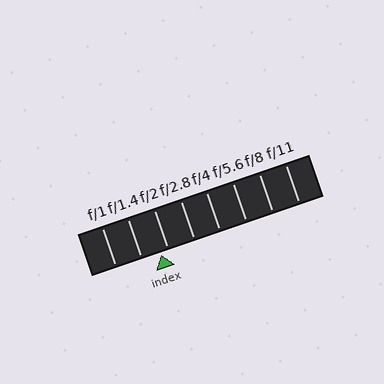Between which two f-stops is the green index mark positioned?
The index mark is between f/1.4 and f/2.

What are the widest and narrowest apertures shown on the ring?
The widest aperture shown is f/1 and the narrowest is f/11.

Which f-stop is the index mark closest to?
The index mark is closest to f/2.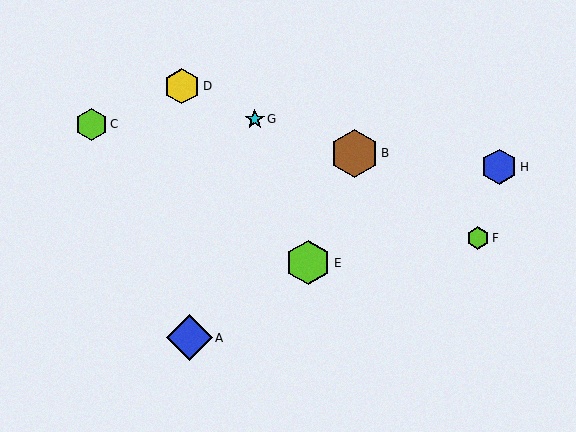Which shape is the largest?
The brown hexagon (labeled B) is the largest.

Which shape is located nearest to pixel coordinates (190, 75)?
The yellow hexagon (labeled D) at (182, 86) is nearest to that location.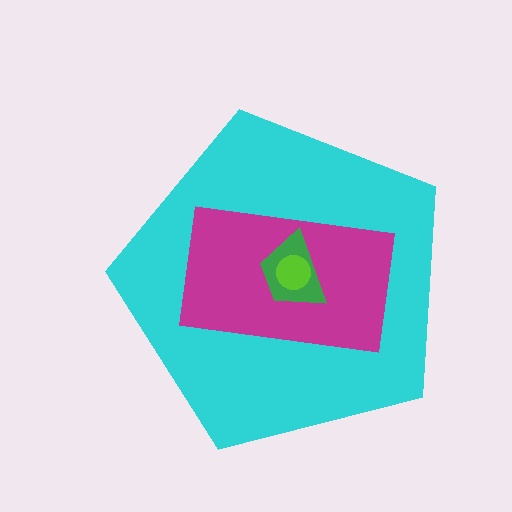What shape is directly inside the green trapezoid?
The lime circle.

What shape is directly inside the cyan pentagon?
The magenta rectangle.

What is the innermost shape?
The lime circle.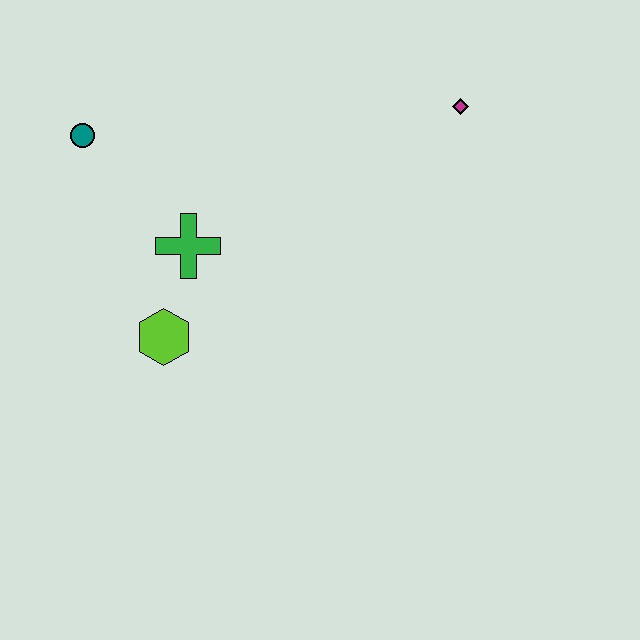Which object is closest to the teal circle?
The green cross is closest to the teal circle.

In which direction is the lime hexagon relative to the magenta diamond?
The lime hexagon is to the left of the magenta diamond.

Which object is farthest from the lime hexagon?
The magenta diamond is farthest from the lime hexagon.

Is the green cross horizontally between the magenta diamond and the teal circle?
Yes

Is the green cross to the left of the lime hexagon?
No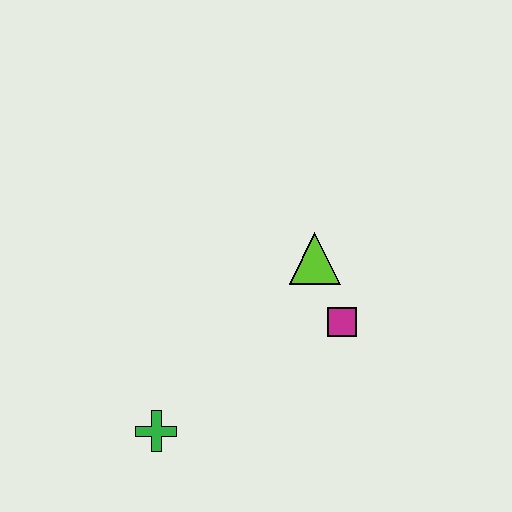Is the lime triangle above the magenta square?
Yes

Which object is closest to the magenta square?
The lime triangle is closest to the magenta square.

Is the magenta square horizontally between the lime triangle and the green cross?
No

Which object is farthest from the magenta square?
The green cross is farthest from the magenta square.